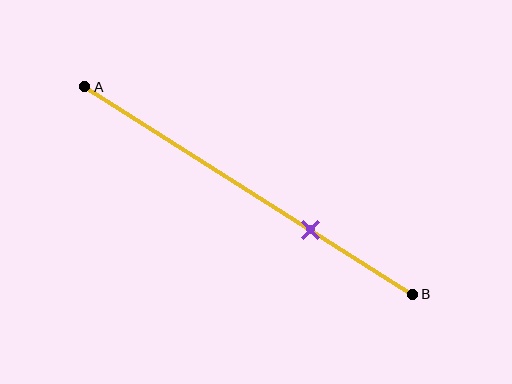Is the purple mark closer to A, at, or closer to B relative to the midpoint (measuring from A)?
The purple mark is closer to point B than the midpoint of segment AB.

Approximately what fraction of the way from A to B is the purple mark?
The purple mark is approximately 70% of the way from A to B.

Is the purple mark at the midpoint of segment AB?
No, the mark is at about 70% from A, not at the 50% midpoint.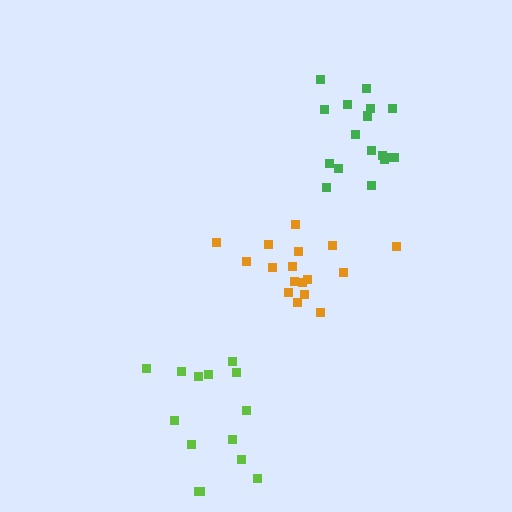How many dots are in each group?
Group 1: 14 dots, Group 2: 17 dots, Group 3: 17 dots (48 total).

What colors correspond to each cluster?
The clusters are colored: lime, orange, green.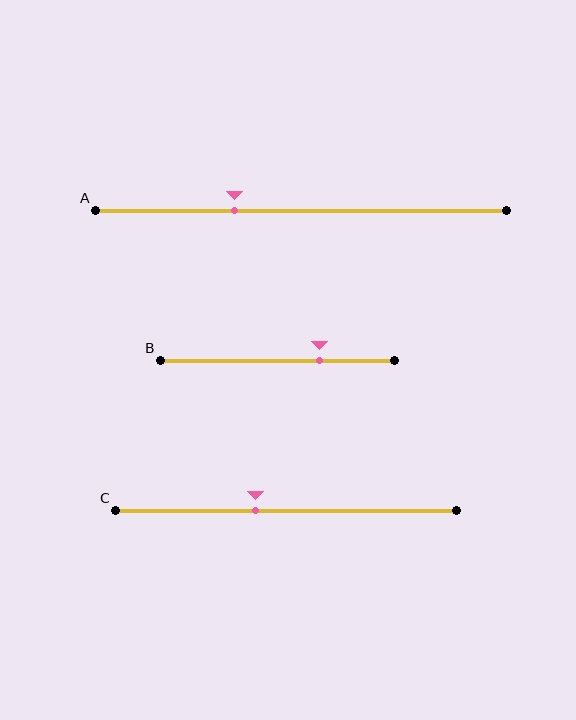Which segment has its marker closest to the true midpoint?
Segment C has its marker closest to the true midpoint.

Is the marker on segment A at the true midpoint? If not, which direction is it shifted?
No, the marker on segment A is shifted to the left by about 16% of the segment length.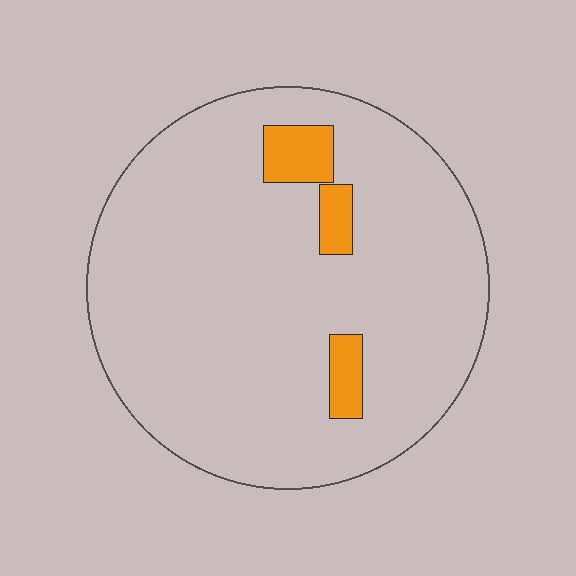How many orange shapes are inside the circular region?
3.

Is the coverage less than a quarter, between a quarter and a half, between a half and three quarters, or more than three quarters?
Less than a quarter.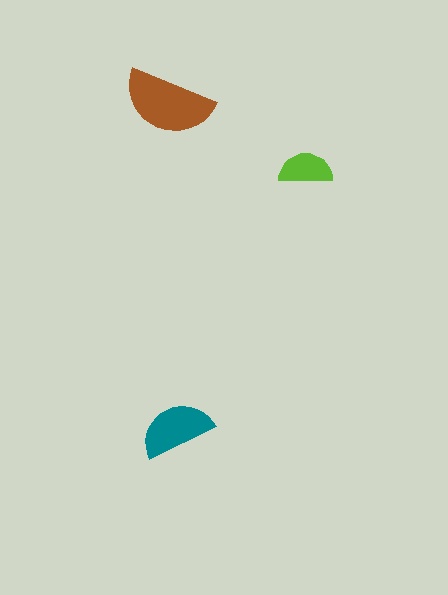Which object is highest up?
The brown semicircle is topmost.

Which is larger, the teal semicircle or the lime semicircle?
The teal one.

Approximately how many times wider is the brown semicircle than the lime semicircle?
About 1.5 times wider.